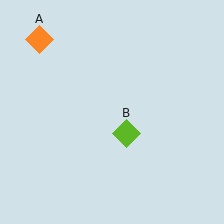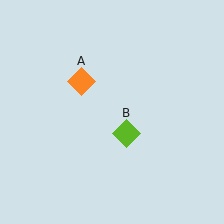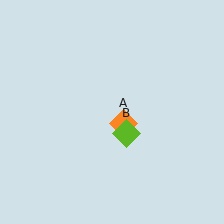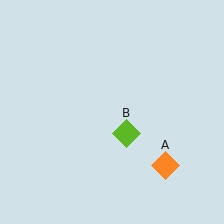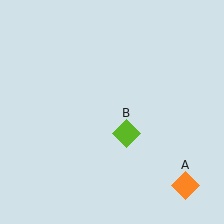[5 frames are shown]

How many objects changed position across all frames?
1 object changed position: orange diamond (object A).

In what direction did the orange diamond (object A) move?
The orange diamond (object A) moved down and to the right.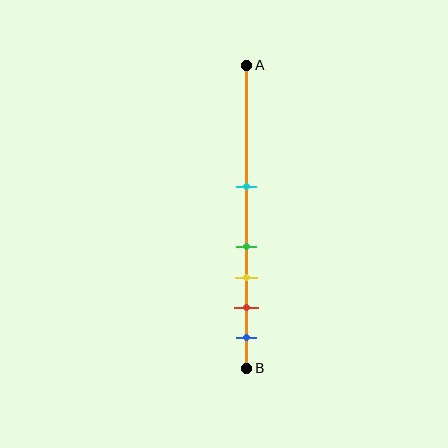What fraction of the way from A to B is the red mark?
The red mark is approximately 80% (0.8) of the way from A to B.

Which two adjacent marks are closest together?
The green and yellow marks are the closest adjacent pair.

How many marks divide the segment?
There are 5 marks dividing the segment.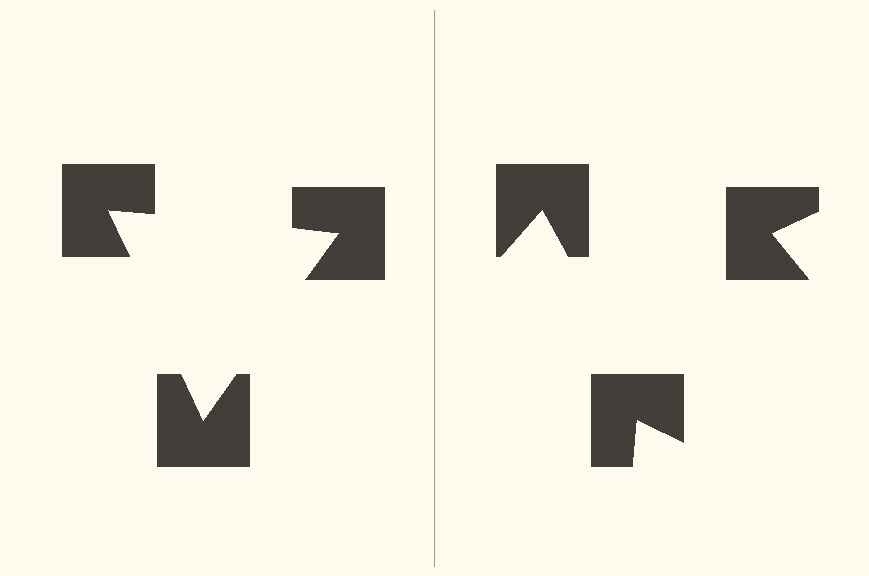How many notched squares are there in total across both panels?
6 — 3 on each side.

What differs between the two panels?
The notched squares are positioned identically on both sides; only the wedge orientations differ. On the left they align to a triangle; on the right they are misaligned.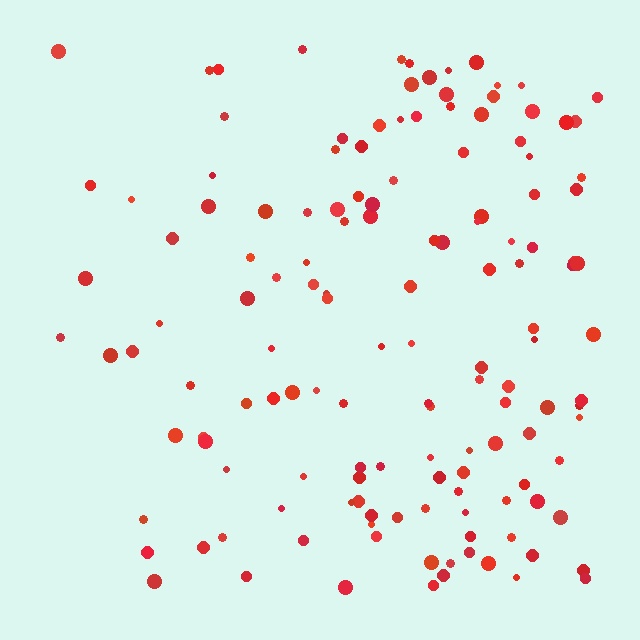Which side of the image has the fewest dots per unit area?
The left.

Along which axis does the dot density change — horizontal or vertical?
Horizontal.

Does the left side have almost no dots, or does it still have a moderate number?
Still a moderate number, just noticeably fewer than the right.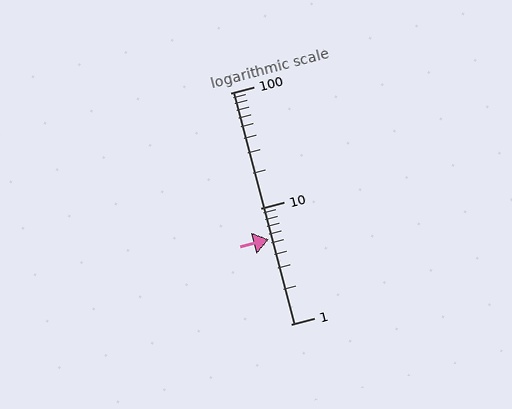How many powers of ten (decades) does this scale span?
The scale spans 2 decades, from 1 to 100.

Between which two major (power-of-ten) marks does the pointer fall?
The pointer is between 1 and 10.